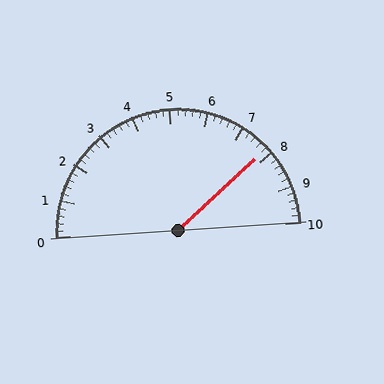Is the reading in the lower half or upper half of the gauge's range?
The reading is in the upper half of the range (0 to 10).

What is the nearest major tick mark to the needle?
The nearest major tick mark is 8.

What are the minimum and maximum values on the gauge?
The gauge ranges from 0 to 10.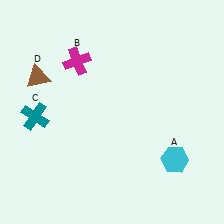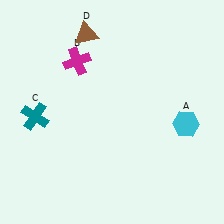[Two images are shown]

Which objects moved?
The objects that moved are: the cyan hexagon (A), the brown triangle (D).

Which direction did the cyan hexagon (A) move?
The cyan hexagon (A) moved up.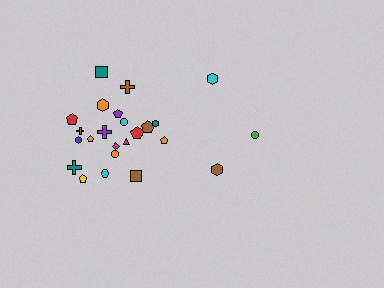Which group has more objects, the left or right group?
The left group.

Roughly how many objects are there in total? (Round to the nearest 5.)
Roughly 25 objects in total.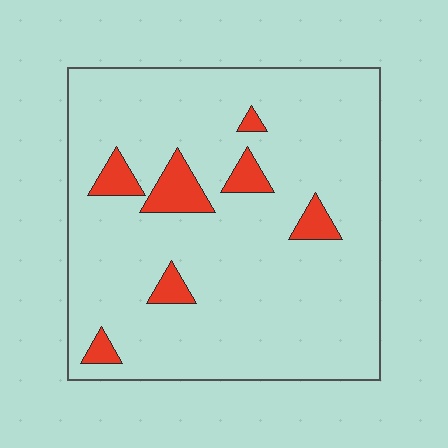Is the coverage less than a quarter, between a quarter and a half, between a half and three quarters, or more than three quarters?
Less than a quarter.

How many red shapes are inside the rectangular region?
7.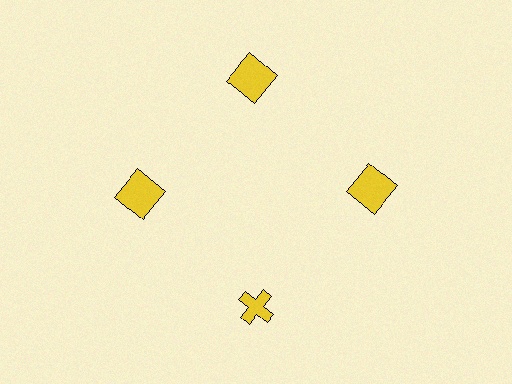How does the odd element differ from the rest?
It has a different shape: cross instead of square.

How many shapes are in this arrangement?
There are 4 shapes arranged in a ring pattern.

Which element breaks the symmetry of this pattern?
The yellow cross at roughly the 6 o'clock position breaks the symmetry. All other shapes are yellow squares.